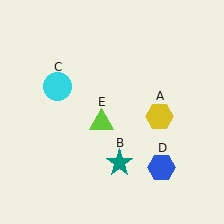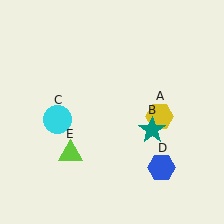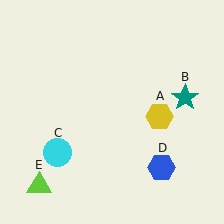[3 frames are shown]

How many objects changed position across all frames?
3 objects changed position: teal star (object B), cyan circle (object C), lime triangle (object E).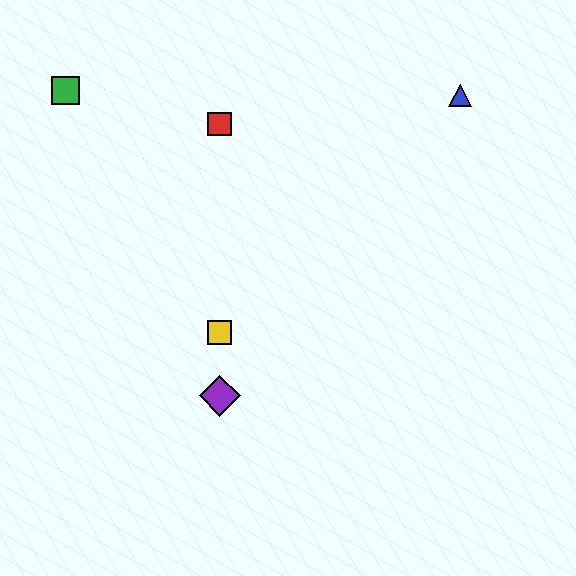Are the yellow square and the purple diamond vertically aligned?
Yes, both are at x≈220.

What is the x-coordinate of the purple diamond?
The purple diamond is at x≈220.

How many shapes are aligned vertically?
3 shapes (the red square, the yellow square, the purple diamond) are aligned vertically.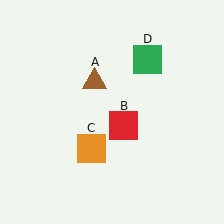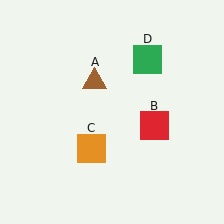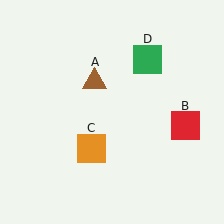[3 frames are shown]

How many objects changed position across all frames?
1 object changed position: red square (object B).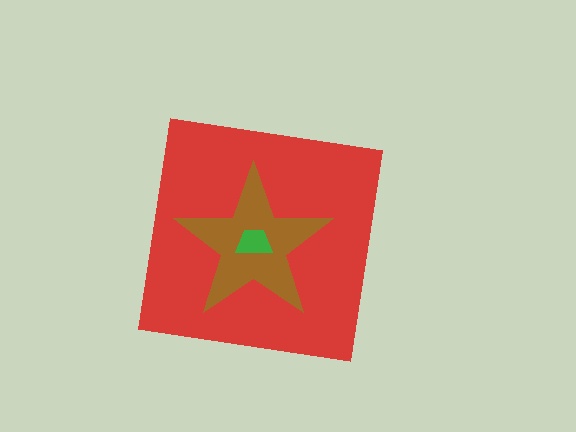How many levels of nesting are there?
3.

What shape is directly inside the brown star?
The green trapezoid.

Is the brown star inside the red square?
Yes.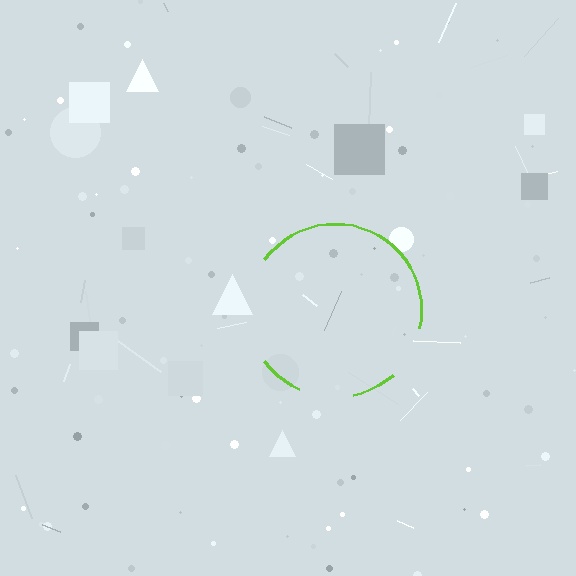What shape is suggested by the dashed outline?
The dashed outline suggests a circle.